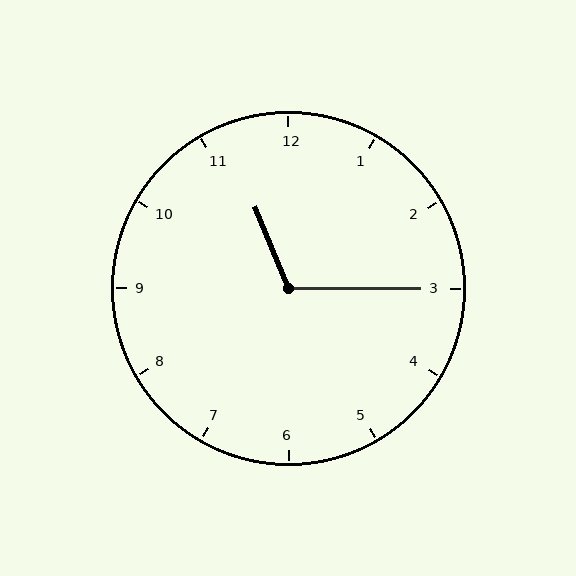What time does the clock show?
11:15.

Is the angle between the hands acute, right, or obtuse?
It is obtuse.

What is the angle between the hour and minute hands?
Approximately 112 degrees.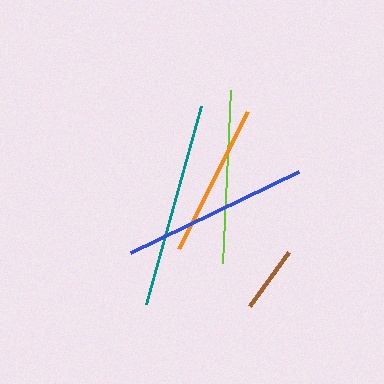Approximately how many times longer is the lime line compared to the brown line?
The lime line is approximately 2.7 times the length of the brown line.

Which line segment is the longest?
The teal line is the longest at approximately 205 pixels.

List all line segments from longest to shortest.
From longest to shortest: teal, blue, lime, orange, brown.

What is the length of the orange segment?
The orange segment is approximately 154 pixels long.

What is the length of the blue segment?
The blue segment is approximately 186 pixels long.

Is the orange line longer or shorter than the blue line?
The blue line is longer than the orange line.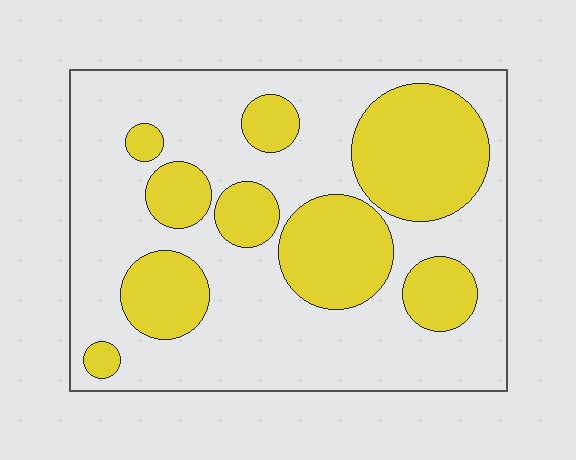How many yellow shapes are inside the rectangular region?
9.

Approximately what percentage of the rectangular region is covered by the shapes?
Approximately 35%.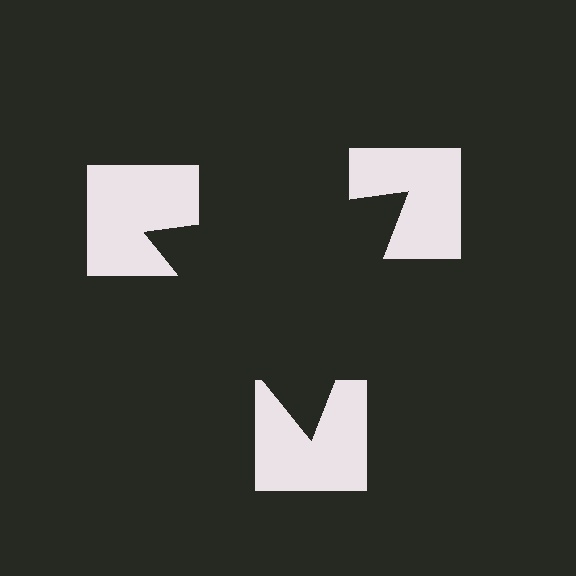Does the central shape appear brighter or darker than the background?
It typically appears slightly darker than the background, even though no actual brightness change is drawn.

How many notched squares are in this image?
There are 3 — one at each vertex of the illusory triangle.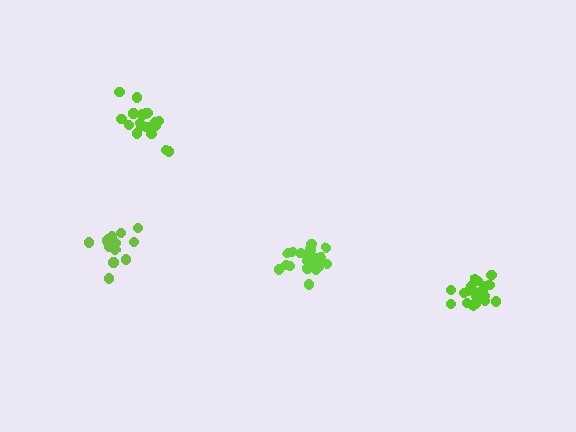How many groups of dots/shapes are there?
There are 4 groups.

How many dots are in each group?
Group 1: 21 dots, Group 2: 15 dots, Group 3: 19 dots, Group 4: 20 dots (75 total).